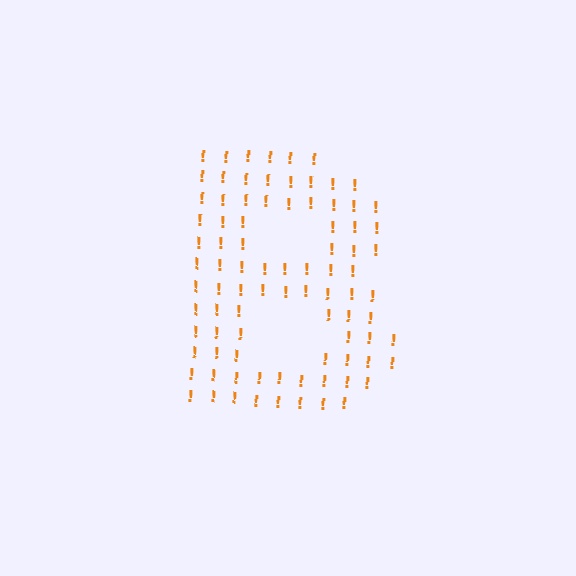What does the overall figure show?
The overall figure shows the letter B.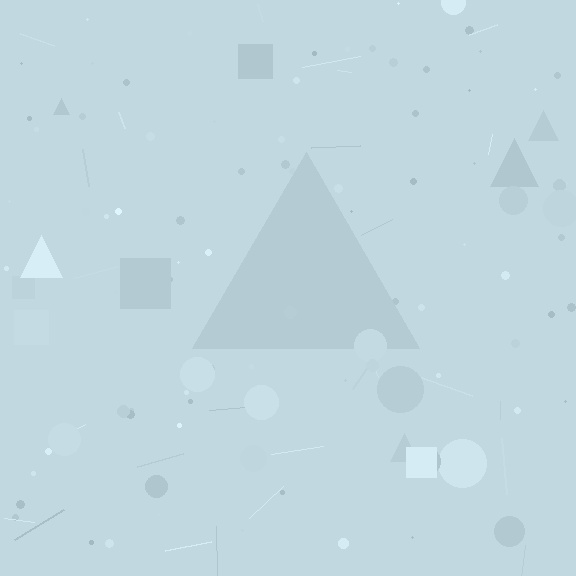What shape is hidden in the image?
A triangle is hidden in the image.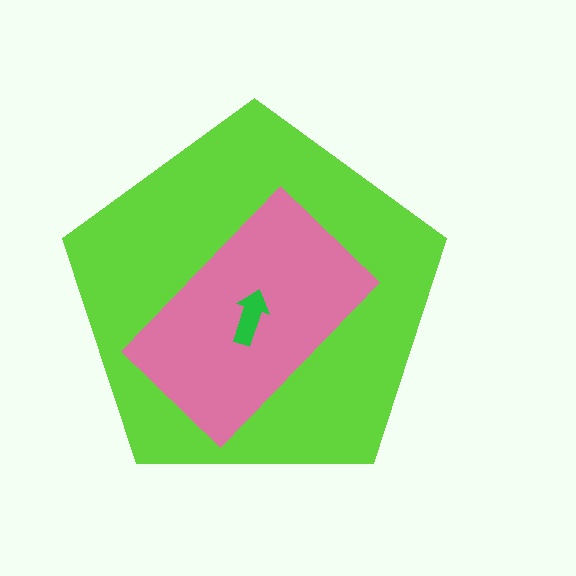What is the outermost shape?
The lime pentagon.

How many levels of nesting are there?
3.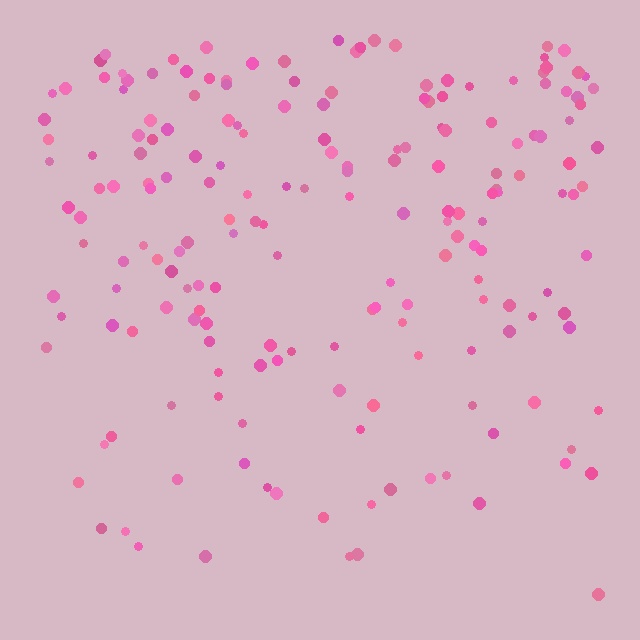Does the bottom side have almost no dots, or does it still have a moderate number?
Still a moderate number, just noticeably fewer than the top.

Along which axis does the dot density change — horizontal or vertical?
Vertical.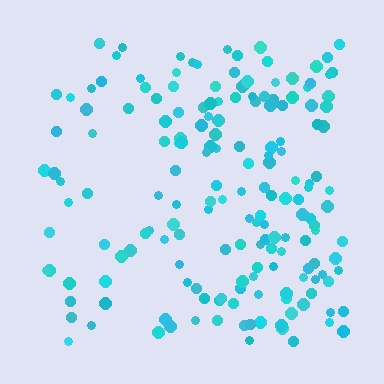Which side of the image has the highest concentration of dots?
The right.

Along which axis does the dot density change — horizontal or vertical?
Horizontal.